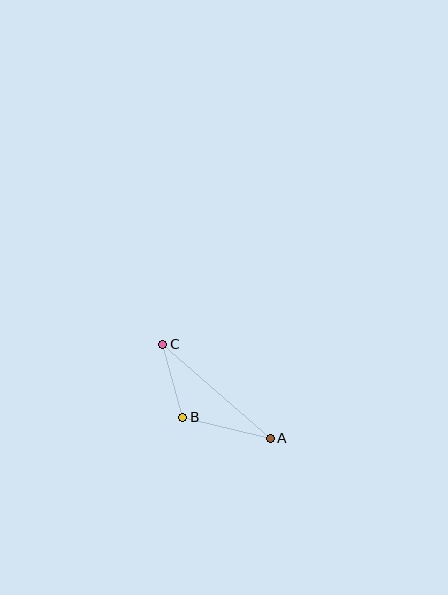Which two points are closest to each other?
Points B and C are closest to each other.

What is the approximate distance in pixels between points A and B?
The distance between A and B is approximately 90 pixels.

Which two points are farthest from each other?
Points A and C are farthest from each other.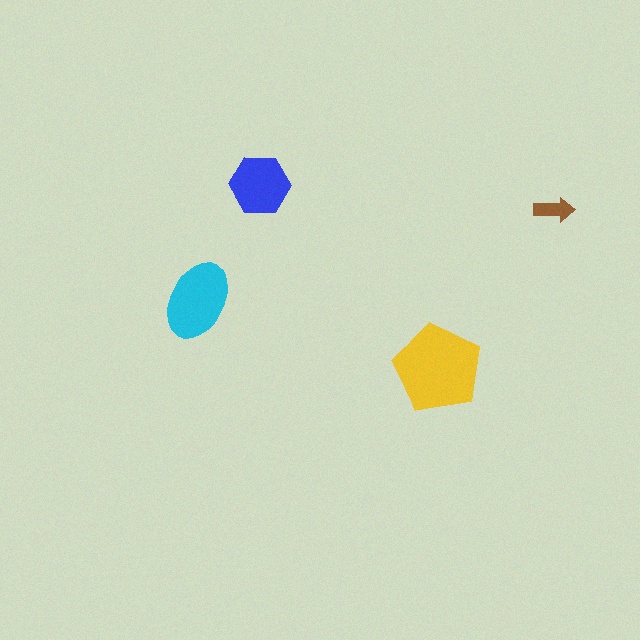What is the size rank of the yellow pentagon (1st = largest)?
1st.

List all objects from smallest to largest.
The brown arrow, the blue hexagon, the cyan ellipse, the yellow pentagon.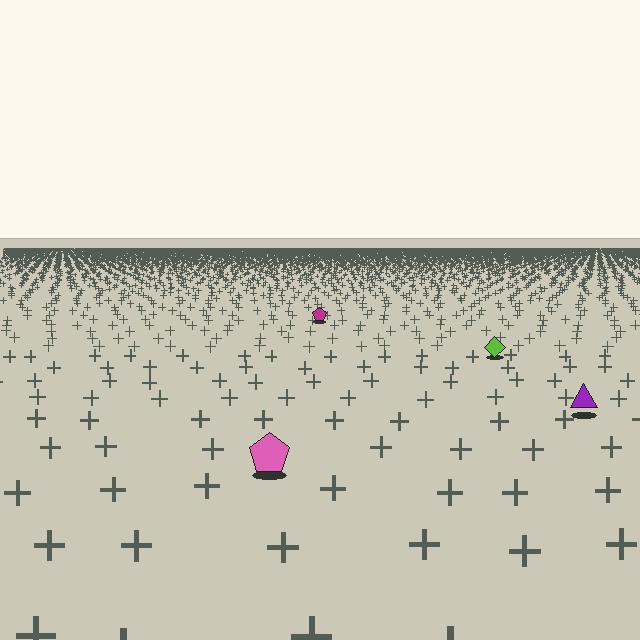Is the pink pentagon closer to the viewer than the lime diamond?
Yes. The pink pentagon is closer — you can tell from the texture gradient: the ground texture is coarser near it.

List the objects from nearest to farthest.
From nearest to farthest: the pink pentagon, the purple triangle, the lime diamond, the magenta pentagon.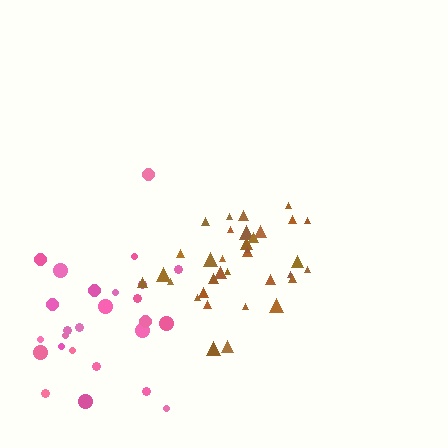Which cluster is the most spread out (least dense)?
Pink.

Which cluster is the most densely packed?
Brown.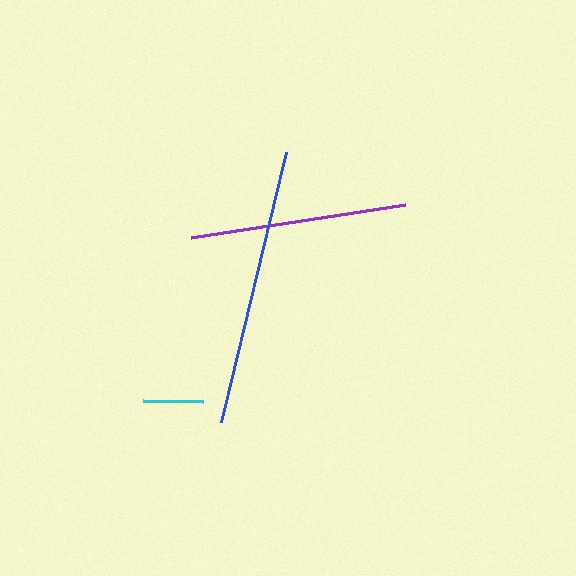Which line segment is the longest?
The blue line is the longest at approximately 277 pixels.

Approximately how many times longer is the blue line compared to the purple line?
The blue line is approximately 1.3 times the length of the purple line.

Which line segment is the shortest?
The cyan line is the shortest at approximately 60 pixels.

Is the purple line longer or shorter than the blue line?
The blue line is longer than the purple line.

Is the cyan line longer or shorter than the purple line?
The purple line is longer than the cyan line.